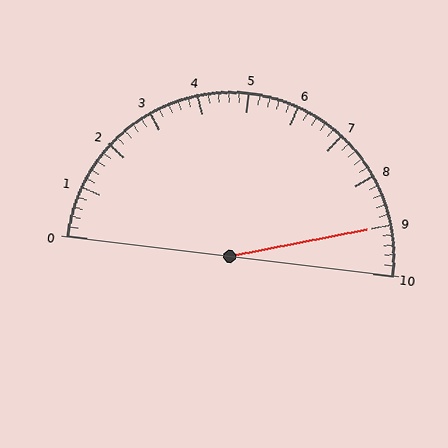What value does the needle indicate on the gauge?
The needle indicates approximately 9.0.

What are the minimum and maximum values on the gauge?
The gauge ranges from 0 to 10.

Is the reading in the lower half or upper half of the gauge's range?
The reading is in the upper half of the range (0 to 10).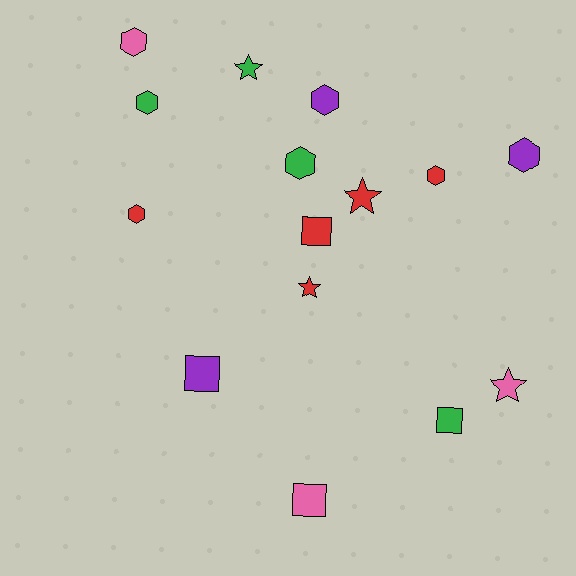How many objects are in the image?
There are 15 objects.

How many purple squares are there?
There is 1 purple square.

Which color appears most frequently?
Red, with 5 objects.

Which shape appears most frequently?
Hexagon, with 7 objects.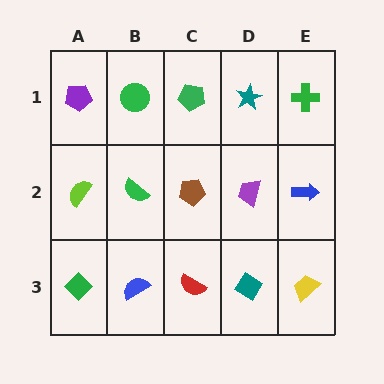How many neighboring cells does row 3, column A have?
2.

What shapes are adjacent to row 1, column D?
A purple trapezoid (row 2, column D), a green pentagon (row 1, column C), a green cross (row 1, column E).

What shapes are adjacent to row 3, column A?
A lime semicircle (row 2, column A), a blue semicircle (row 3, column B).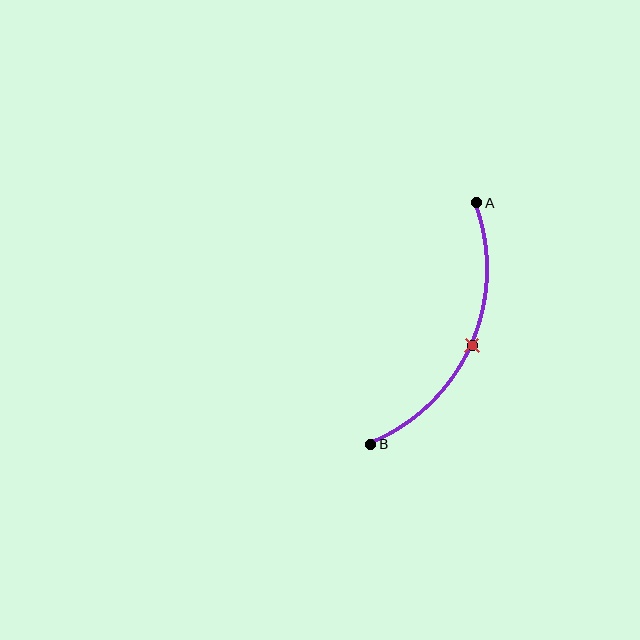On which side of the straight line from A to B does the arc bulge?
The arc bulges to the right of the straight line connecting A and B.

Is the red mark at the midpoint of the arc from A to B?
Yes. The red mark lies on the arc at equal arc-length from both A and B — it is the arc midpoint.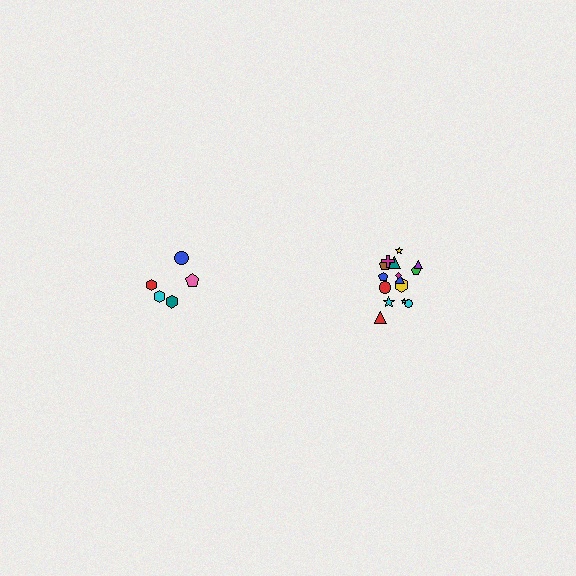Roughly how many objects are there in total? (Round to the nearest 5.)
Roughly 20 objects in total.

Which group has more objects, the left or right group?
The right group.